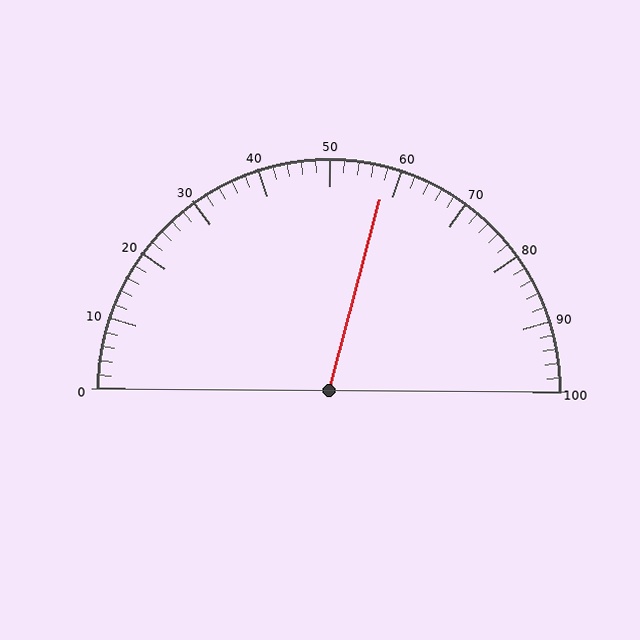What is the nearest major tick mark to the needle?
The nearest major tick mark is 60.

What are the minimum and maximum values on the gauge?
The gauge ranges from 0 to 100.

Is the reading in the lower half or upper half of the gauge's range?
The reading is in the upper half of the range (0 to 100).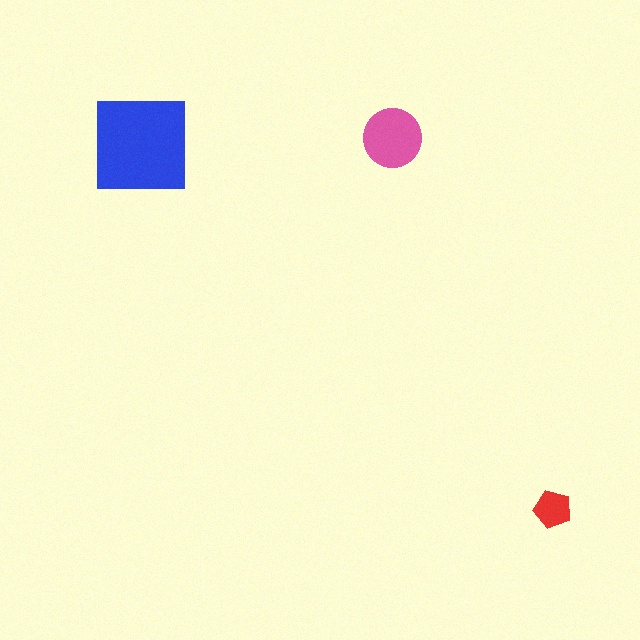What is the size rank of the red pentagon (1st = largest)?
3rd.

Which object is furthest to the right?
The red pentagon is rightmost.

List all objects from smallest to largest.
The red pentagon, the pink circle, the blue square.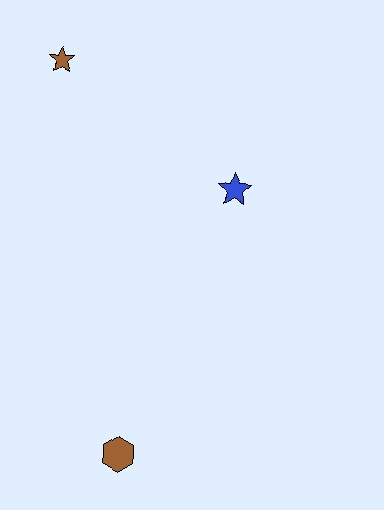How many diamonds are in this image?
There are no diamonds.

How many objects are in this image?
There are 3 objects.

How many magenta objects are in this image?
There are no magenta objects.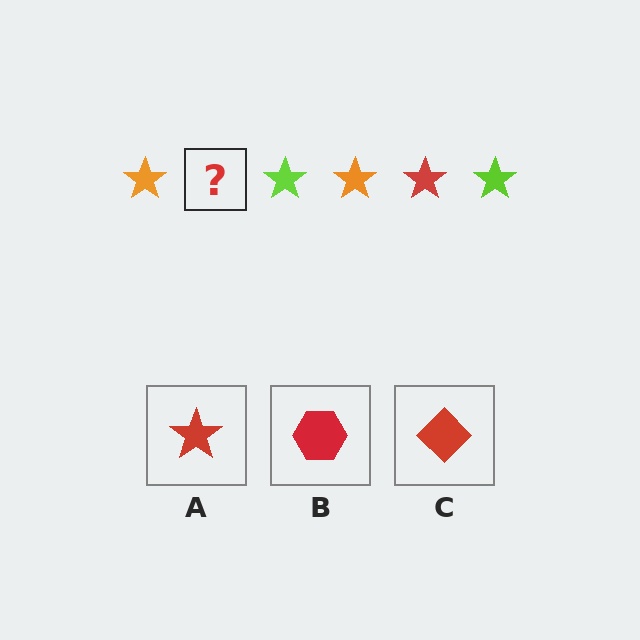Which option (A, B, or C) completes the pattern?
A.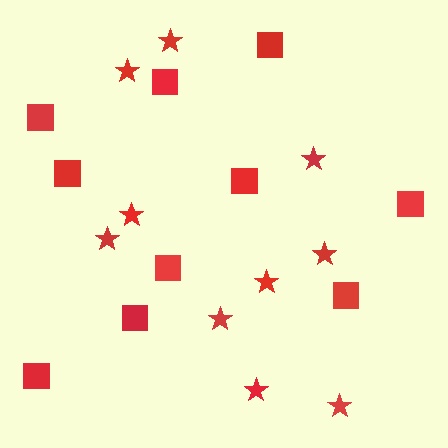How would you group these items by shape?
There are 2 groups: one group of stars (10) and one group of squares (10).